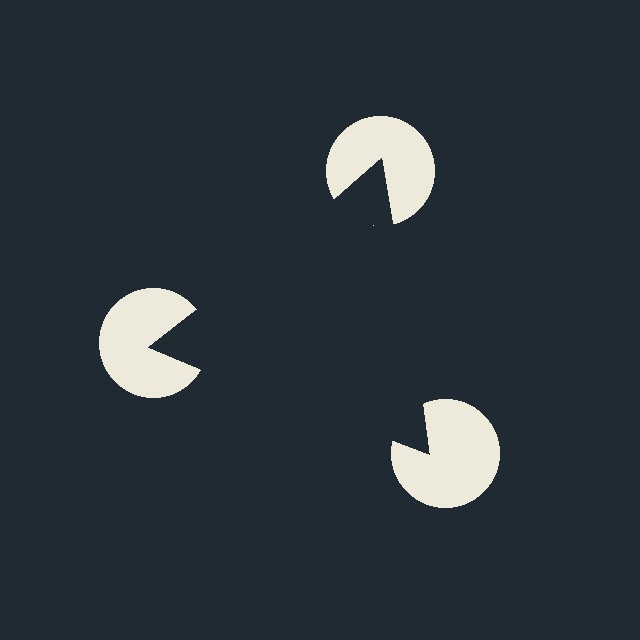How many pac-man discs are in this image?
There are 3 — one at each vertex of the illusory triangle.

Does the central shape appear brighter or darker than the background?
It typically appears slightly darker than the background, even though no actual brightness change is drawn.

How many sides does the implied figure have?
3 sides.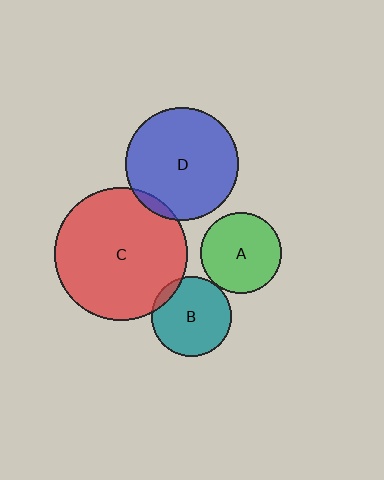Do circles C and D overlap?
Yes.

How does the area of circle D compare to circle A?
Approximately 1.9 times.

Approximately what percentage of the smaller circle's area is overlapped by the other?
Approximately 5%.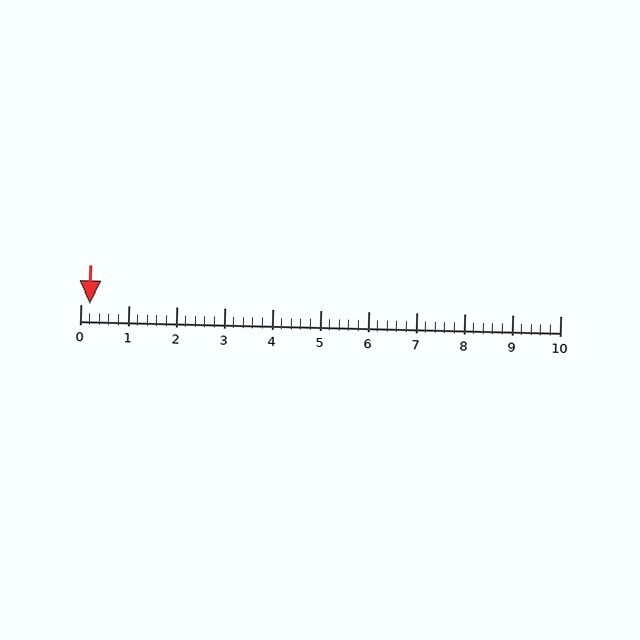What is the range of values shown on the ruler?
The ruler shows values from 0 to 10.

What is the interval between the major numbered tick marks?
The major tick marks are spaced 1 units apart.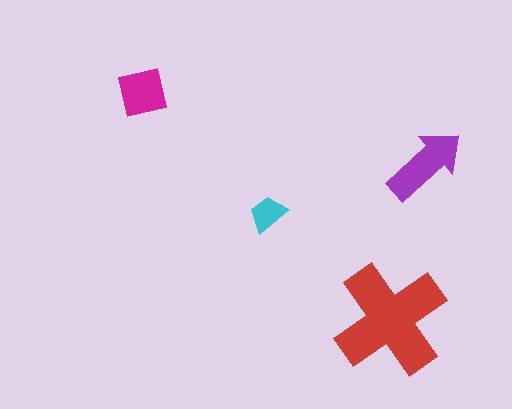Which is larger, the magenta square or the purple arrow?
The purple arrow.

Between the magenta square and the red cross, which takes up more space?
The red cross.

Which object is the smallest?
The cyan trapezoid.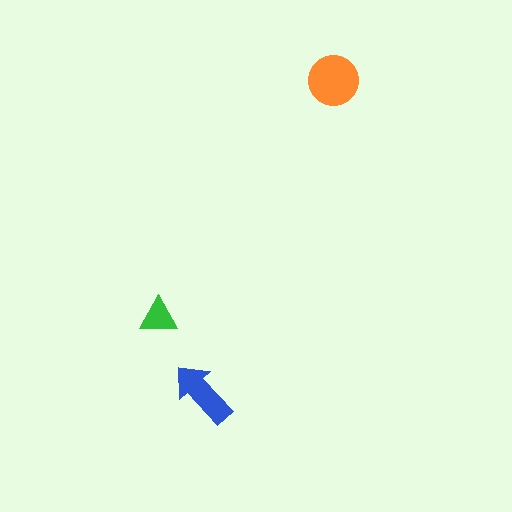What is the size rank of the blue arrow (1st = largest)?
2nd.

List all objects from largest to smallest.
The orange circle, the blue arrow, the green triangle.